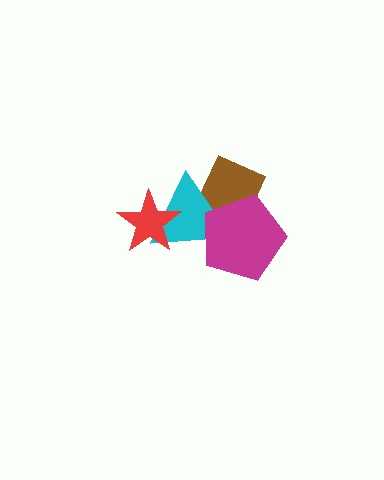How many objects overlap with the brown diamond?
2 objects overlap with the brown diamond.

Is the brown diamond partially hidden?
Yes, it is partially covered by another shape.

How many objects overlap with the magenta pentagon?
2 objects overlap with the magenta pentagon.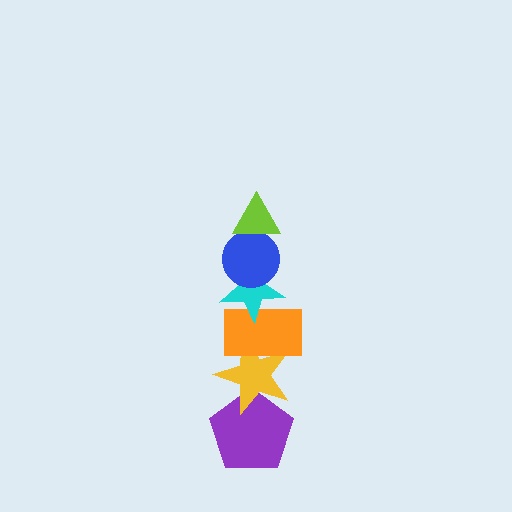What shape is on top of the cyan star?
The blue circle is on top of the cyan star.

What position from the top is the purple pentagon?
The purple pentagon is 6th from the top.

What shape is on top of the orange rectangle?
The cyan star is on top of the orange rectangle.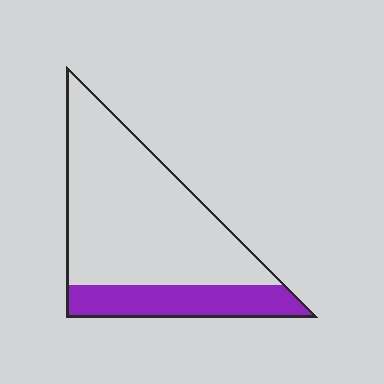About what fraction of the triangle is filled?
About one quarter (1/4).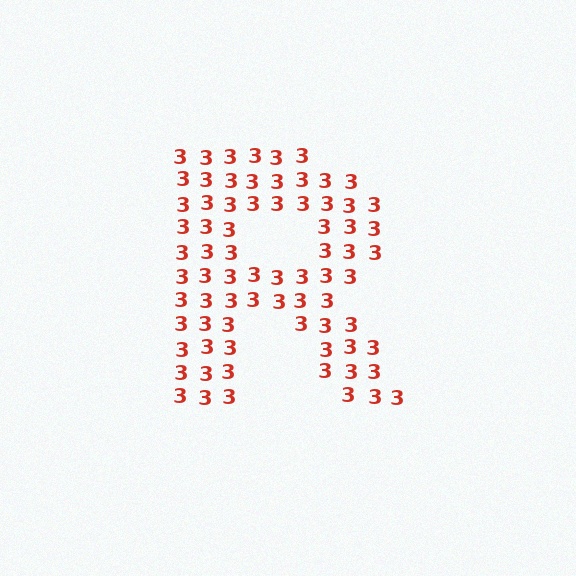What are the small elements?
The small elements are digit 3's.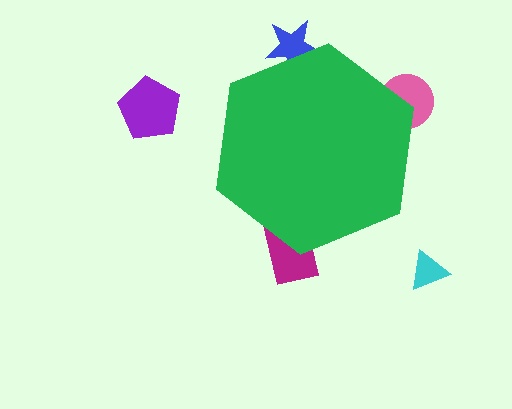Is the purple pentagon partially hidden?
No, the purple pentagon is fully visible.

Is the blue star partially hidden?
Yes, the blue star is partially hidden behind the green hexagon.